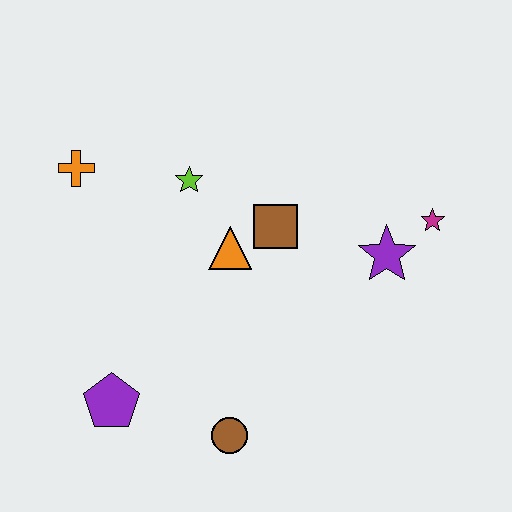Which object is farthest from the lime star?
The brown circle is farthest from the lime star.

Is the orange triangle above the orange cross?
No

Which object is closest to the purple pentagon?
The brown circle is closest to the purple pentagon.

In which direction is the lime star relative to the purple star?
The lime star is to the left of the purple star.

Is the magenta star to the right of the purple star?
Yes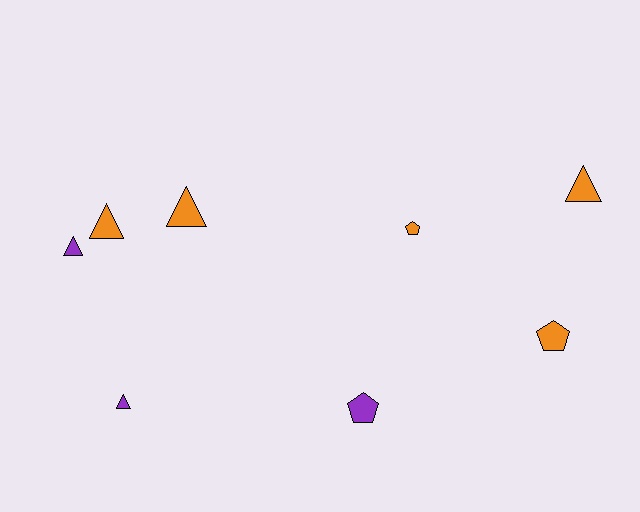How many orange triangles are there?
There are 3 orange triangles.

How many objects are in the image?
There are 8 objects.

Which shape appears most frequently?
Triangle, with 5 objects.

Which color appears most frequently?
Orange, with 5 objects.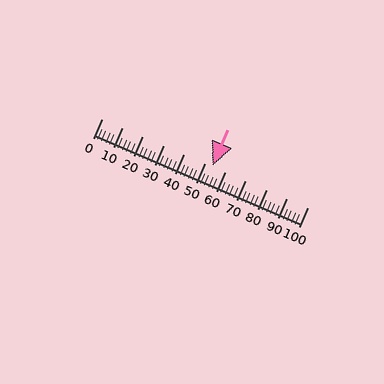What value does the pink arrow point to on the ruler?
The pink arrow points to approximately 54.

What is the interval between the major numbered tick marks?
The major tick marks are spaced 10 units apart.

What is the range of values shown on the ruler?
The ruler shows values from 0 to 100.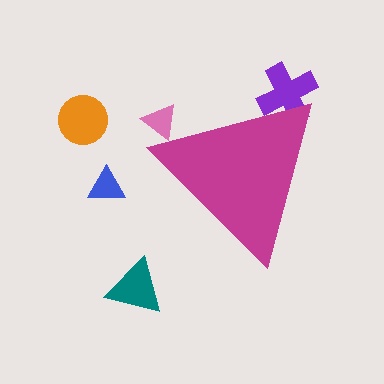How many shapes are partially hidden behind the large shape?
2 shapes are partially hidden.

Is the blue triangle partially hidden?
No, the blue triangle is fully visible.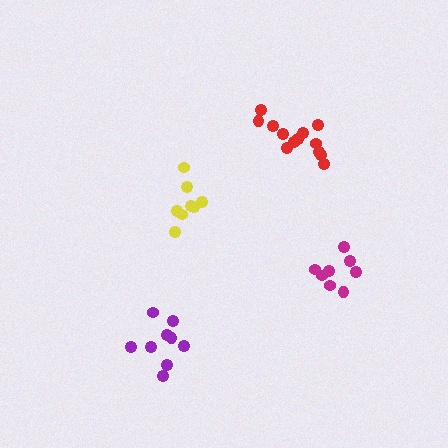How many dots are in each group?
Group 1: 13 dots, Group 2: 8 dots, Group 3: 9 dots, Group 4: 8 dots (38 total).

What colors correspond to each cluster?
The clusters are colored: red, yellow, purple, magenta.